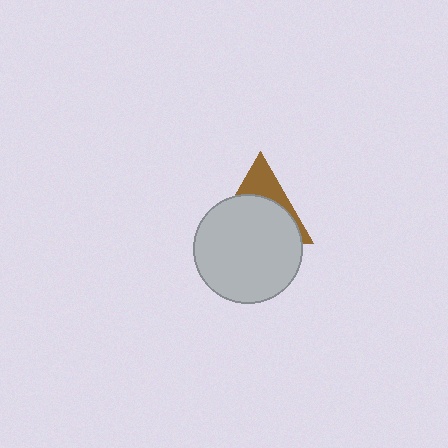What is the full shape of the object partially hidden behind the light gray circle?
The partially hidden object is a brown triangle.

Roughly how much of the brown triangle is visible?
A small part of it is visible (roughly 32%).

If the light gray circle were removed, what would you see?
You would see the complete brown triangle.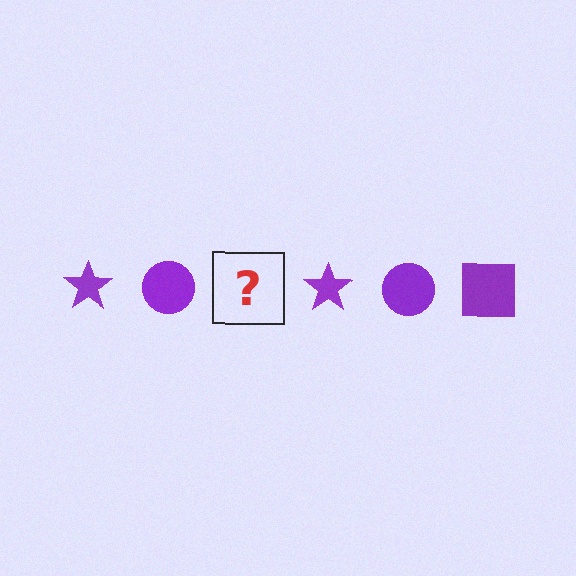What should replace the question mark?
The question mark should be replaced with a purple square.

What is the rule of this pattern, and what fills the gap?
The rule is that the pattern cycles through star, circle, square shapes in purple. The gap should be filled with a purple square.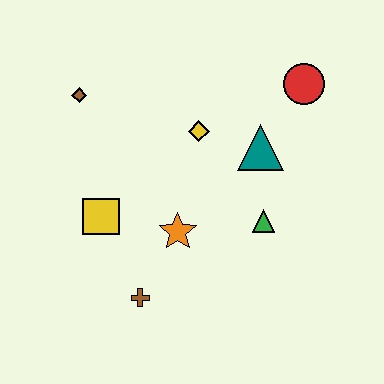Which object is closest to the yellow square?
The orange star is closest to the yellow square.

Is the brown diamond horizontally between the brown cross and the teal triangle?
No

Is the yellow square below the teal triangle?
Yes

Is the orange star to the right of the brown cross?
Yes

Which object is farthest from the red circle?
The brown cross is farthest from the red circle.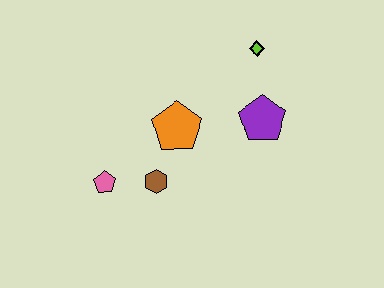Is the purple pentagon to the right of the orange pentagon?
Yes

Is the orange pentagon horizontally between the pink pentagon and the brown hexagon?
No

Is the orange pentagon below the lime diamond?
Yes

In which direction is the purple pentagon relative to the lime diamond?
The purple pentagon is below the lime diamond.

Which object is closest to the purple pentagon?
The lime diamond is closest to the purple pentagon.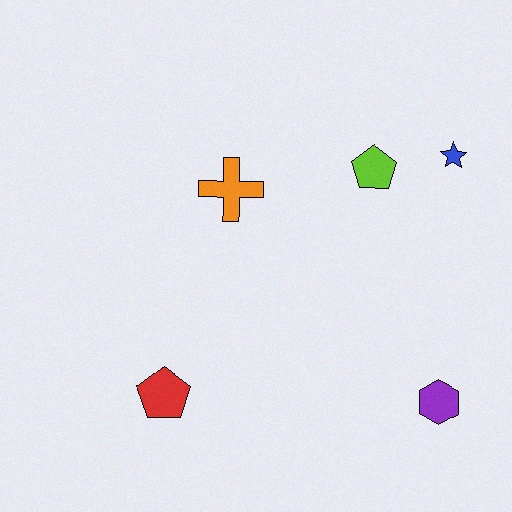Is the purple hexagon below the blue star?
Yes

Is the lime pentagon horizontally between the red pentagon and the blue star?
Yes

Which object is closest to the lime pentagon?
The blue star is closest to the lime pentagon.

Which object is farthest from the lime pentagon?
The red pentagon is farthest from the lime pentagon.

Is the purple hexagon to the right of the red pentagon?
Yes